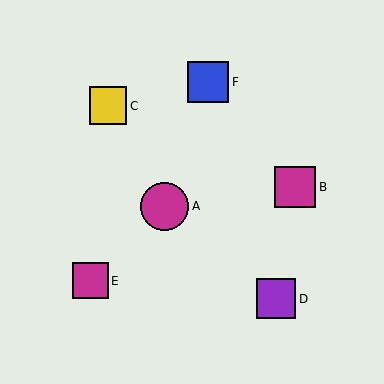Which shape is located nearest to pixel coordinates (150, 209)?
The magenta circle (labeled A) at (165, 206) is nearest to that location.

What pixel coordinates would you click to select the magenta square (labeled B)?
Click at (295, 187) to select the magenta square B.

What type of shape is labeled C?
Shape C is a yellow square.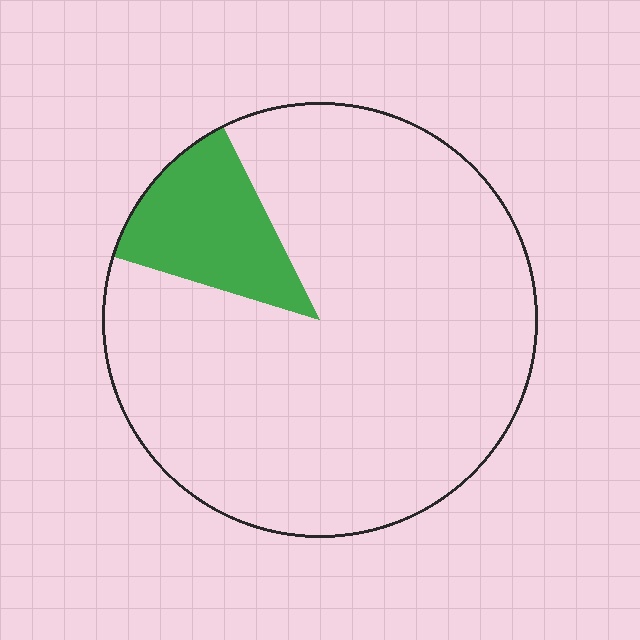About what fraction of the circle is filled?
About one eighth (1/8).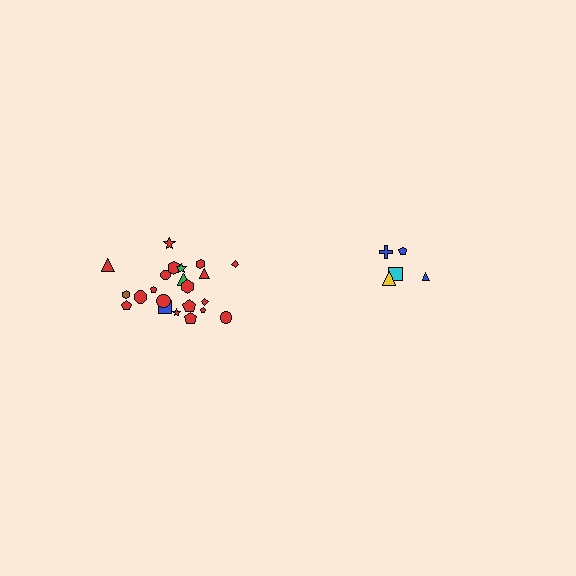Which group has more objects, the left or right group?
The left group.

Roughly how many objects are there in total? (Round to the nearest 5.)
Roughly 25 objects in total.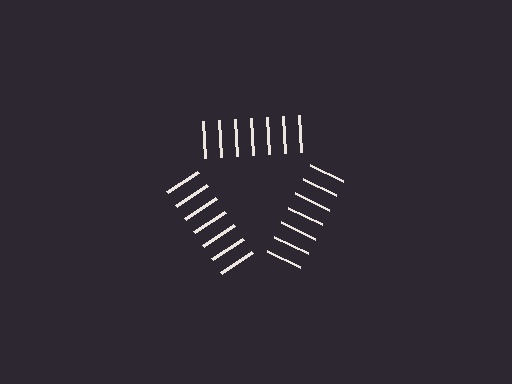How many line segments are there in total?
21 — 7 along each of the 3 edges.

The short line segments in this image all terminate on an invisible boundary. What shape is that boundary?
An illusory triangle — the line segments terminate on its edges but no continuous stroke is drawn.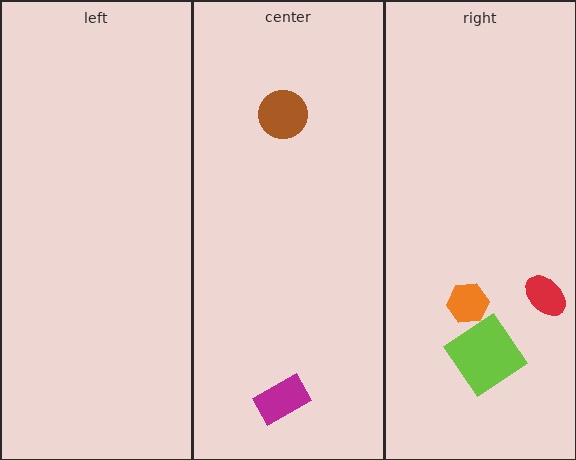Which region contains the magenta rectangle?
The center region.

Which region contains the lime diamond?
The right region.